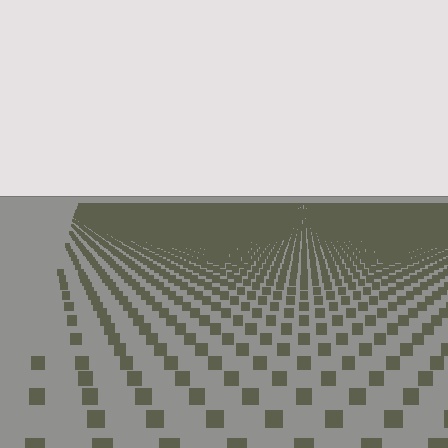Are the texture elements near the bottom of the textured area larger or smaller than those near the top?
Larger. Near the bottom, elements are closer to the viewer and appear at a bigger on-screen size.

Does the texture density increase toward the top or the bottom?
Density increases toward the top.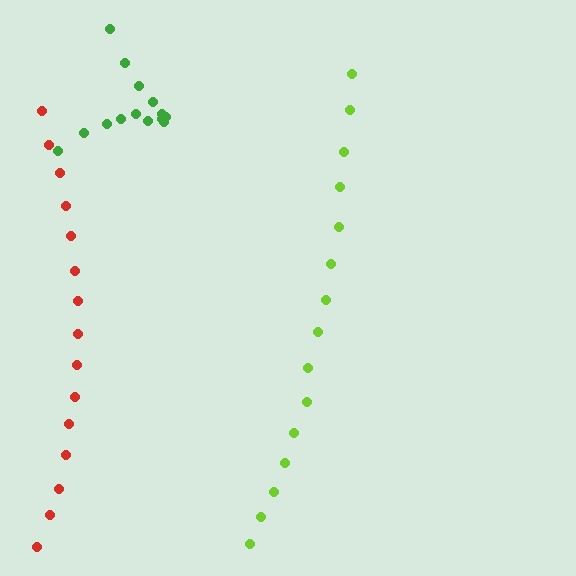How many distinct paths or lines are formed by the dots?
There are 3 distinct paths.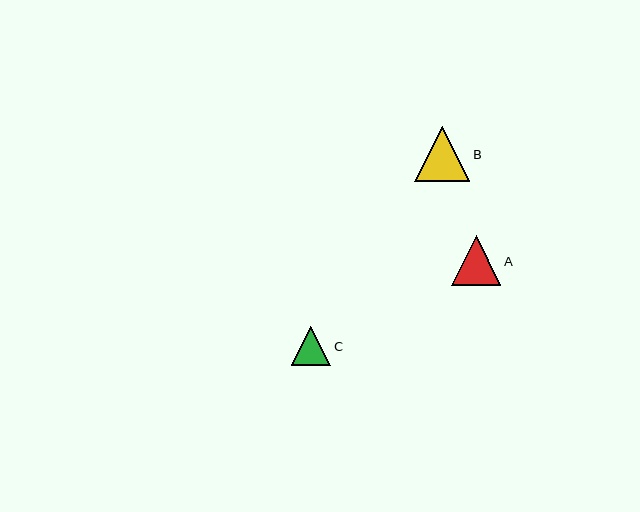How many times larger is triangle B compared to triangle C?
Triangle B is approximately 1.4 times the size of triangle C.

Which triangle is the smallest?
Triangle C is the smallest with a size of approximately 39 pixels.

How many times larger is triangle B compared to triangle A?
Triangle B is approximately 1.1 times the size of triangle A.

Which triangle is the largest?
Triangle B is the largest with a size of approximately 55 pixels.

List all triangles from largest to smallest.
From largest to smallest: B, A, C.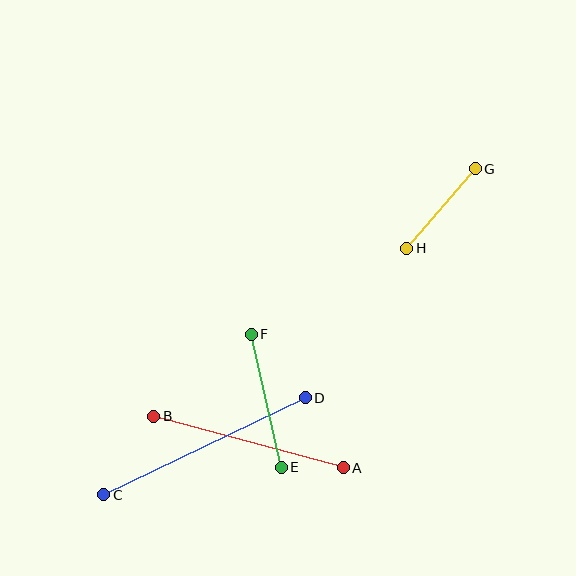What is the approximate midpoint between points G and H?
The midpoint is at approximately (441, 209) pixels.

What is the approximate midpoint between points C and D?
The midpoint is at approximately (205, 446) pixels.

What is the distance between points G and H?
The distance is approximately 105 pixels.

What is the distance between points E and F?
The distance is approximately 136 pixels.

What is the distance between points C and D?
The distance is approximately 224 pixels.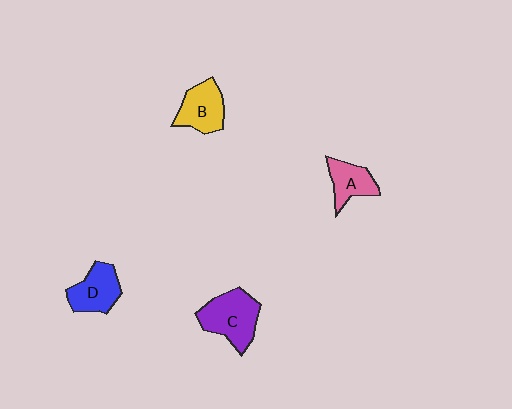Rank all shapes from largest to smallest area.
From largest to smallest: C (purple), D (blue), B (yellow), A (pink).